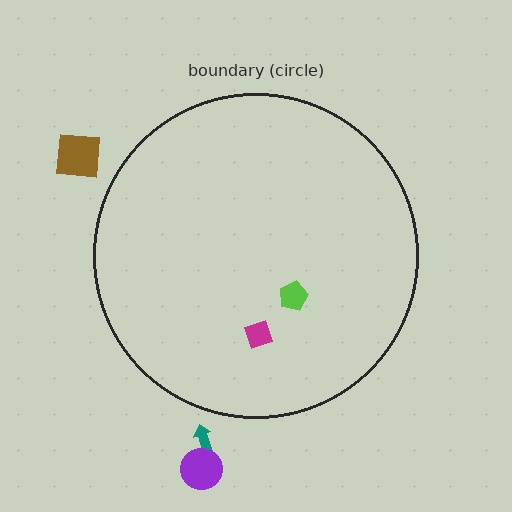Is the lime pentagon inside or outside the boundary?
Inside.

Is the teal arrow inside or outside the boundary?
Outside.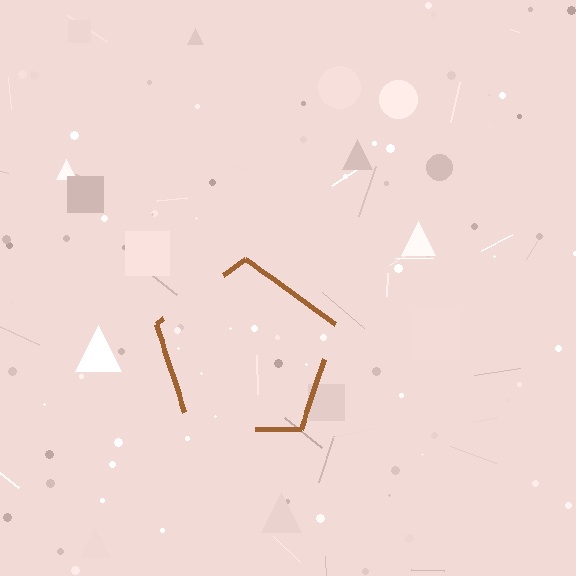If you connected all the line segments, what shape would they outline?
They would outline a pentagon.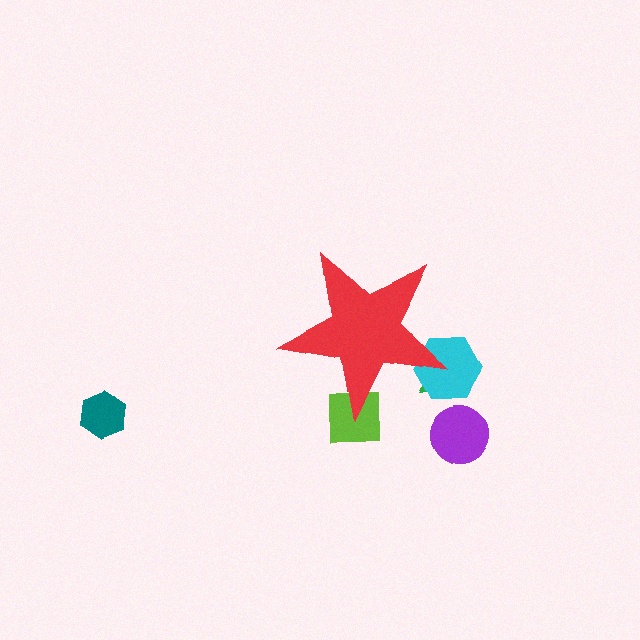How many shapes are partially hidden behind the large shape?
3 shapes are partially hidden.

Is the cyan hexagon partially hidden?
Yes, the cyan hexagon is partially hidden behind the red star.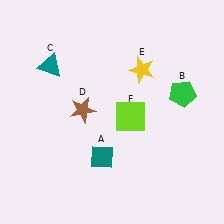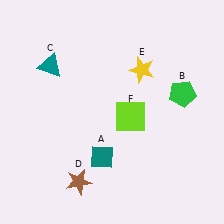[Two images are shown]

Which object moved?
The brown star (D) moved down.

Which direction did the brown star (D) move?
The brown star (D) moved down.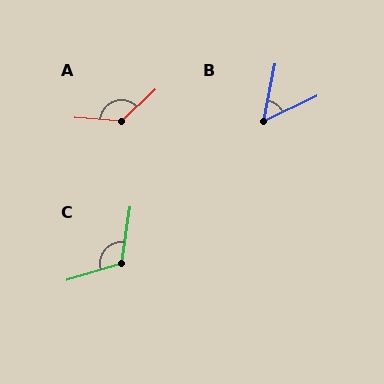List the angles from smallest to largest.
B (53°), C (115°), A (133°).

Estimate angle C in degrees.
Approximately 115 degrees.